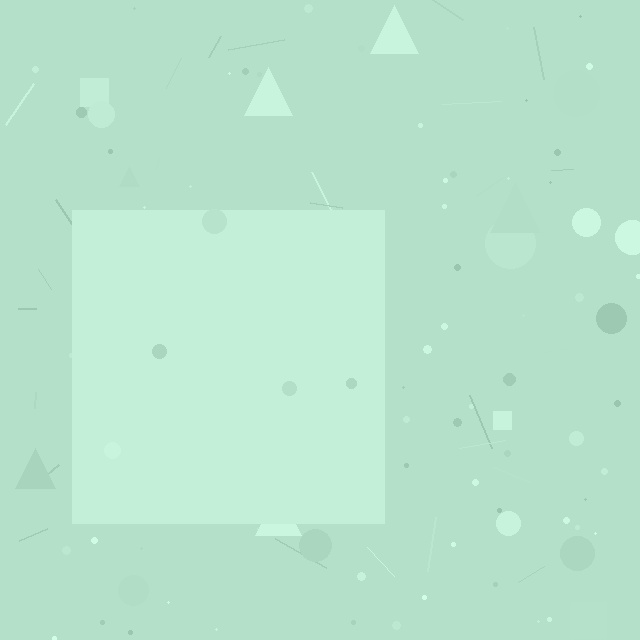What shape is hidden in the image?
A square is hidden in the image.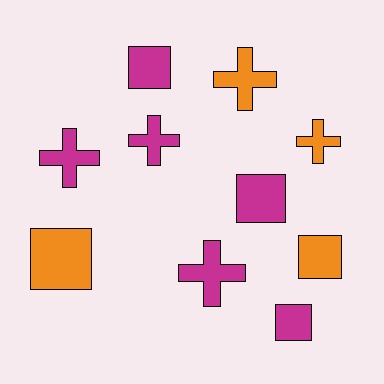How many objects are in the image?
There are 10 objects.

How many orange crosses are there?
There are 2 orange crosses.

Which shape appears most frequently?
Cross, with 5 objects.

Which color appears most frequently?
Magenta, with 6 objects.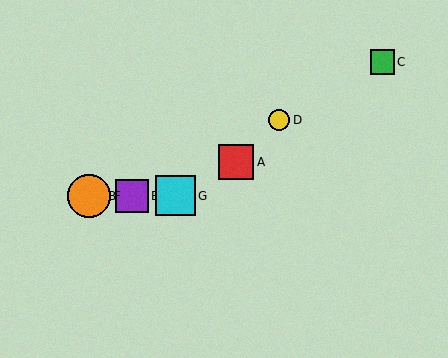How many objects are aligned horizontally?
4 objects (B, E, F, G) are aligned horizontally.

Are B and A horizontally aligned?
No, B is at y≈196 and A is at y≈162.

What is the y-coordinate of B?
Object B is at y≈196.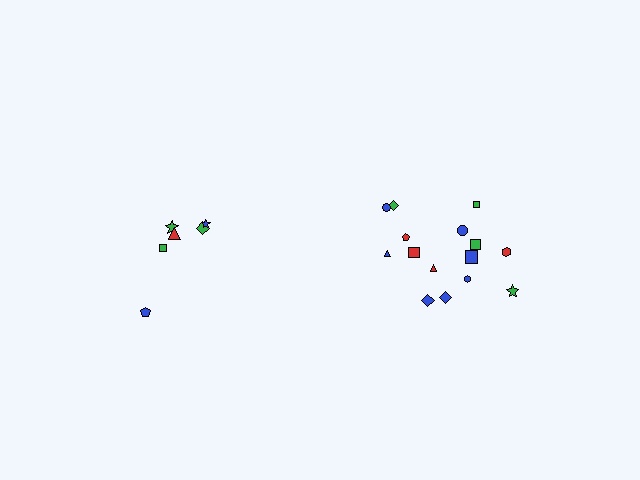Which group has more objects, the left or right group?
The right group.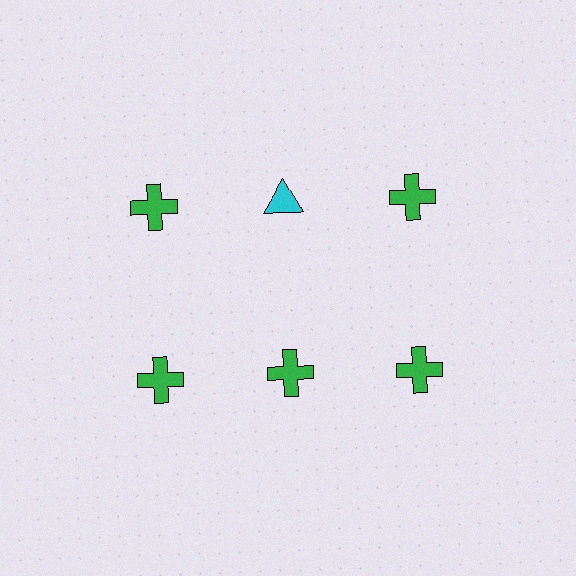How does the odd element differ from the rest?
It differs in both color (cyan instead of green) and shape (triangle instead of cross).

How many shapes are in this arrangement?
There are 6 shapes arranged in a grid pattern.